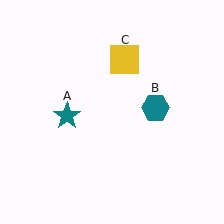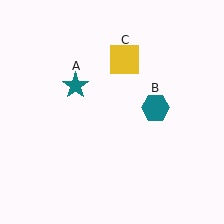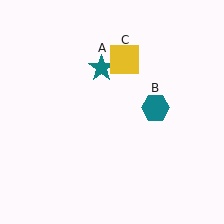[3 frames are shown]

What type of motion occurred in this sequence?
The teal star (object A) rotated clockwise around the center of the scene.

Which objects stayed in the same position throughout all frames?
Teal hexagon (object B) and yellow square (object C) remained stationary.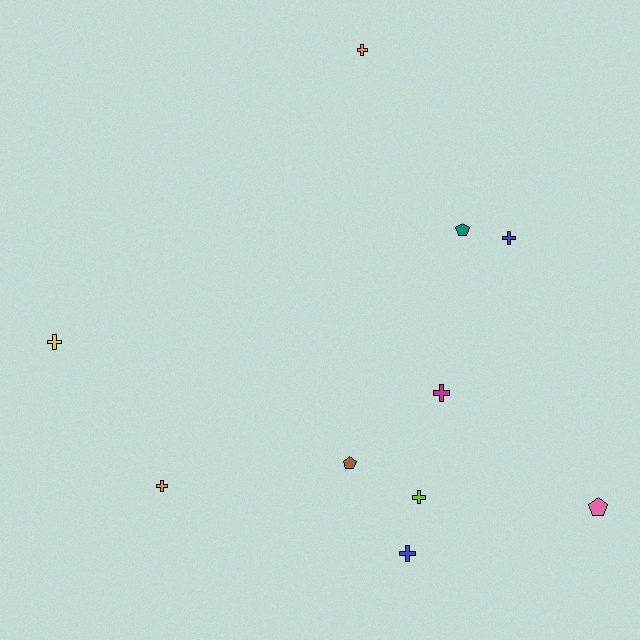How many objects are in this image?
There are 10 objects.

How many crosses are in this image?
There are 7 crosses.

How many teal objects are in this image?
There is 1 teal object.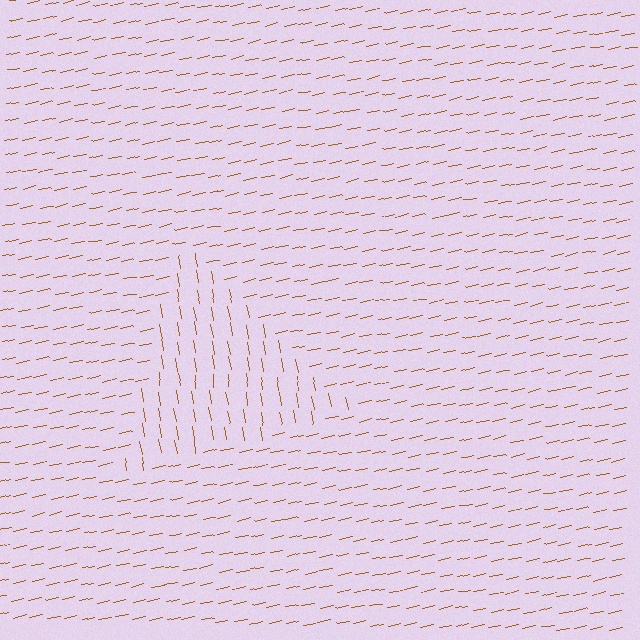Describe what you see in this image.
The image is filled with small brown line segments. A triangle region in the image has lines oriented differently from the surrounding lines, creating a visible texture boundary.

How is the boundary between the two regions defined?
The boundary is defined purely by a change in line orientation (approximately 87 degrees difference). All lines are the same color and thickness.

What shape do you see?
I see a triangle.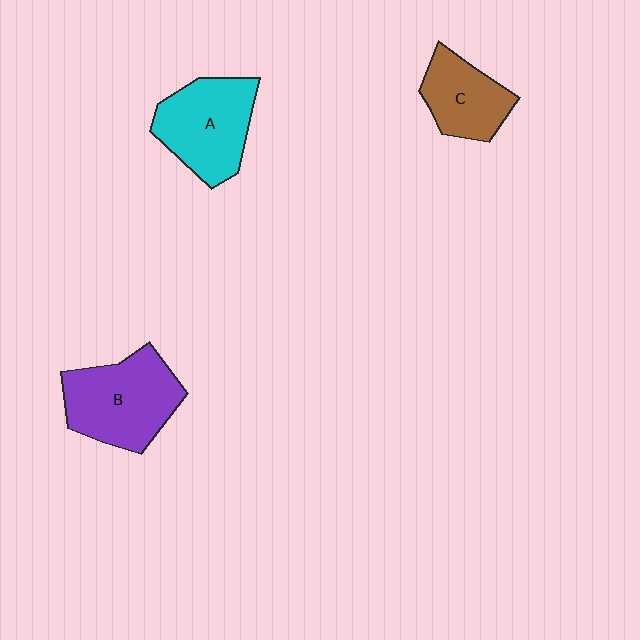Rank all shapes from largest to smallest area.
From largest to smallest: B (purple), A (cyan), C (brown).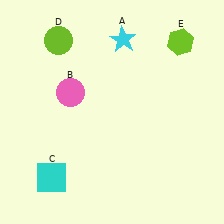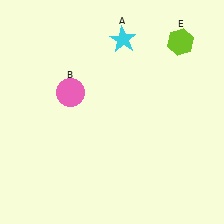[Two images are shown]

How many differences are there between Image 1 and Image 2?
There are 2 differences between the two images.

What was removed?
The cyan square (C), the lime circle (D) were removed in Image 2.